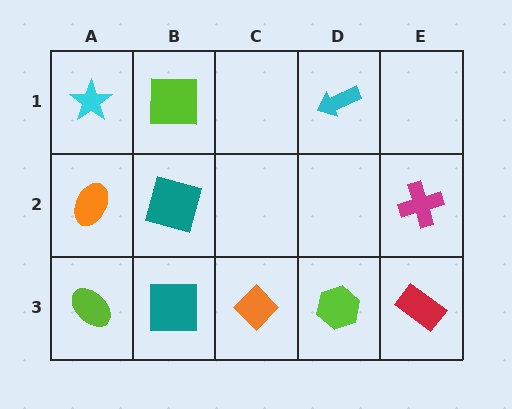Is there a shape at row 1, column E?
No, that cell is empty.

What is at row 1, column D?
A cyan arrow.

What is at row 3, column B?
A teal square.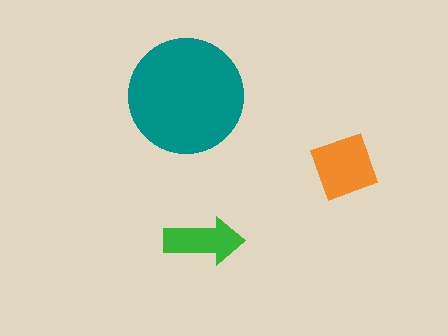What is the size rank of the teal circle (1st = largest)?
1st.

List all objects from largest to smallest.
The teal circle, the orange diamond, the green arrow.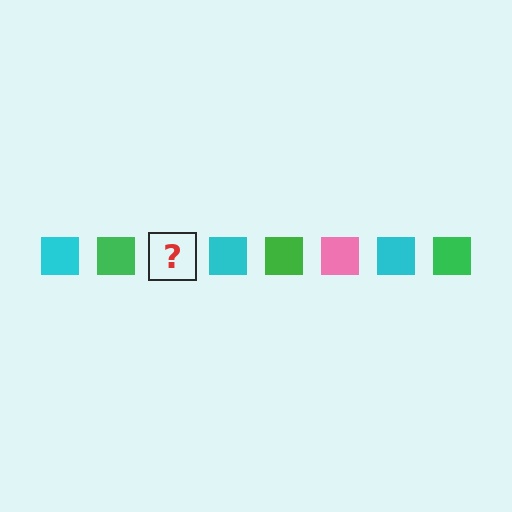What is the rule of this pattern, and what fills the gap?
The rule is that the pattern cycles through cyan, green, pink squares. The gap should be filled with a pink square.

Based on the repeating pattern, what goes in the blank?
The blank should be a pink square.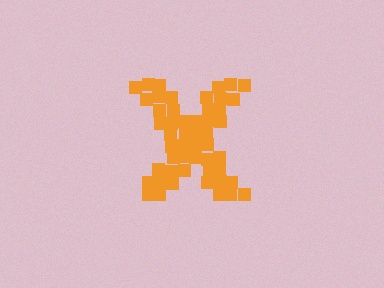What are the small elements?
The small elements are squares.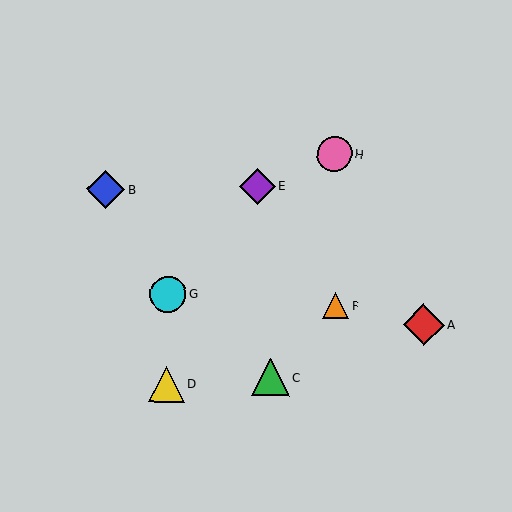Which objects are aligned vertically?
Objects D, G are aligned vertically.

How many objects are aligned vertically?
2 objects (D, G) are aligned vertically.